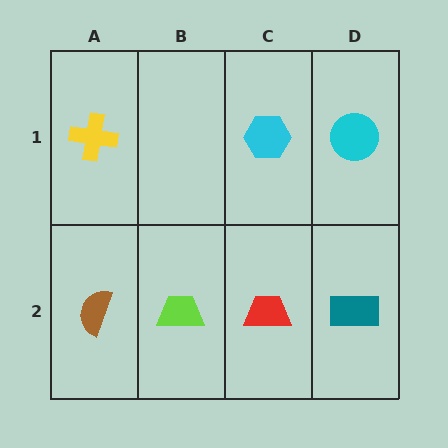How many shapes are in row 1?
3 shapes.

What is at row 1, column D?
A cyan circle.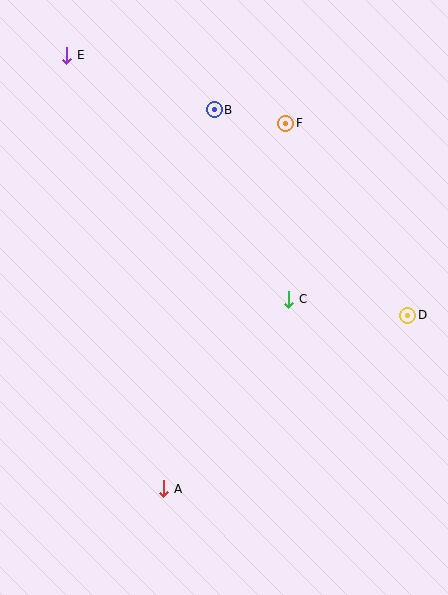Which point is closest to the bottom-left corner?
Point A is closest to the bottom-left corner.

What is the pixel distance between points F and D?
The distance between F and D is 228 pixels.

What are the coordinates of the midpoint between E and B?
The midpoint between E and B is at (141, 83).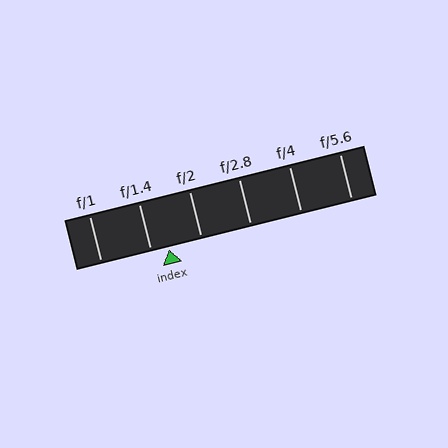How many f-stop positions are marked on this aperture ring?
There are 6 f-stop positions marked.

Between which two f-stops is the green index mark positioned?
The index mark is between f/1.4 and f/2.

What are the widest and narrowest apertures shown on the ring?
The widest aperture shown is f/1 and the narrowest is f/5.6.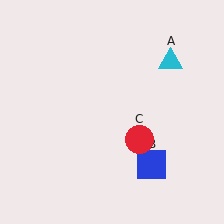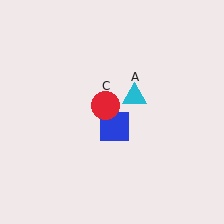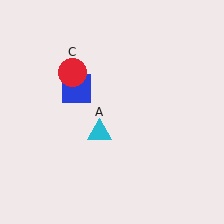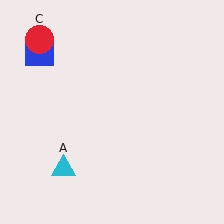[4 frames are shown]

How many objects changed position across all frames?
3 objects changed position: cyan triangle (object A), blue square (object B), red circle (object C).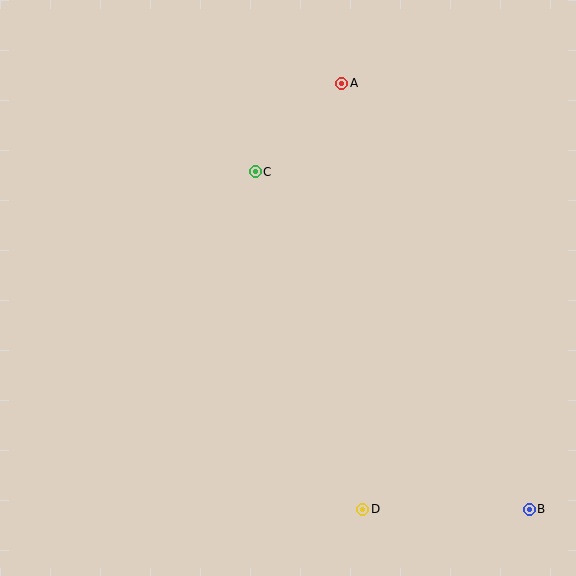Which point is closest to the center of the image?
Point C at (255, 172) is closest to the center.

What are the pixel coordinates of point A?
Point A is at (342, 83).